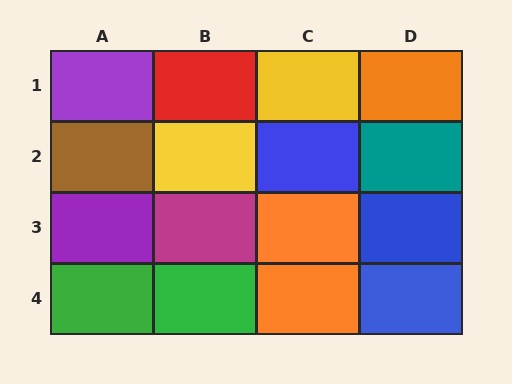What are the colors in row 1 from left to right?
Purple, red, yellow, orange.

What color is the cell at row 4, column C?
Orange.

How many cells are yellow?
2 cells are yellow.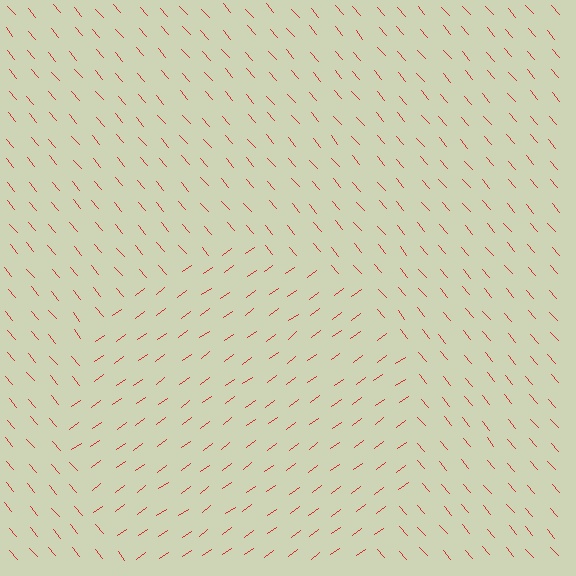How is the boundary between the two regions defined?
The boundary is defined purely by a change in line orientation (approximately 86 degrees difference). All lines are the same color and thickness.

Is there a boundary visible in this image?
Yes, there is a texture boundary formed by a change in line orientation.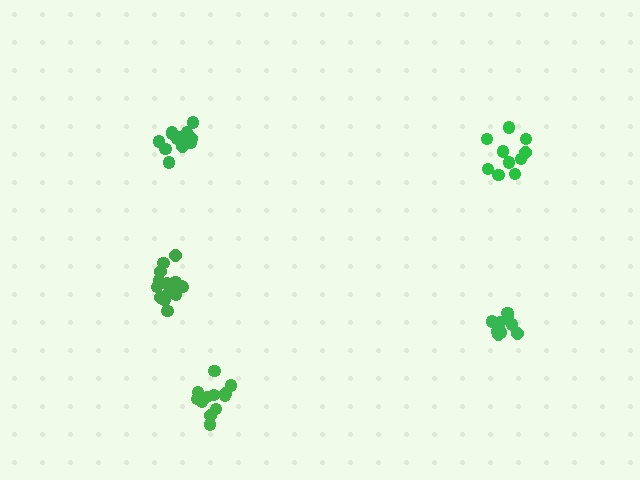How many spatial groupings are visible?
There are 5 spatial groupings.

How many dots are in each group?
Group 1: 10 dots, Group 2: 10 dots, Group 3: 15 dots, Group 4: 13 dots, Group 5: 15 dots (63 total).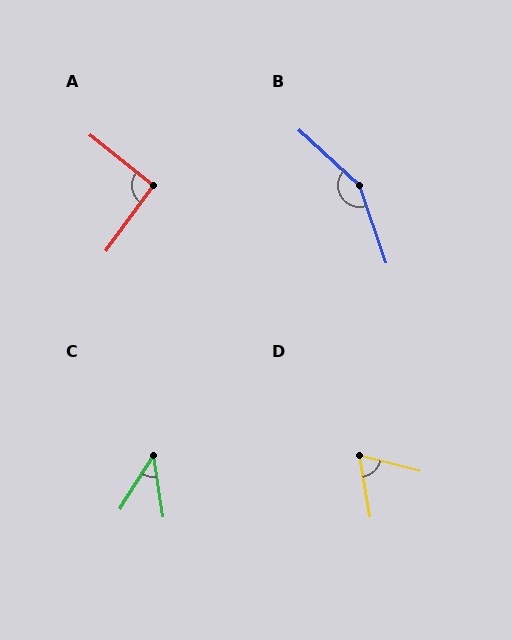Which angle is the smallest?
C, at approximately 41 degrees.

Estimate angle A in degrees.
Approximately 92 degrees.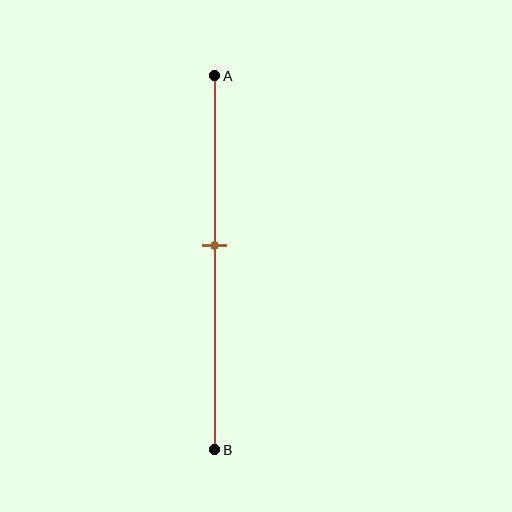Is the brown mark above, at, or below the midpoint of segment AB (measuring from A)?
The brown mark is above the midpoint of segment AB.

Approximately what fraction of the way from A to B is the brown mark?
The brown mark is approximately 45% of the way from A to B.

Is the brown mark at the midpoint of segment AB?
No, the mark is at about 45% from A, not at the 50% midpoint.